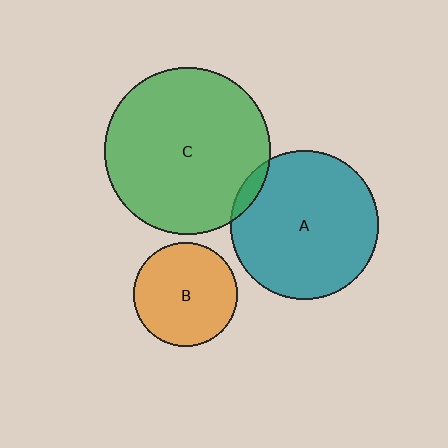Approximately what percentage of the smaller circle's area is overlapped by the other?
Approximately 5%.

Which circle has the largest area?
Circle C (green).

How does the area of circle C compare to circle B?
Approximately 2.5 times.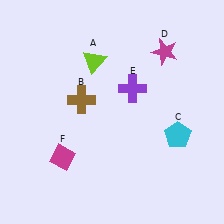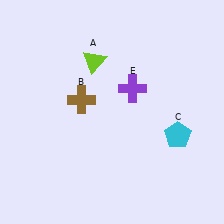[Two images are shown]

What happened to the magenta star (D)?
The magenta star (D) was removed in Image 2. It was in the top-right area of Image 1.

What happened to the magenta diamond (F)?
The magenta diamond (F) was removed in Image 2. It was in the bottom-left area of Image 1.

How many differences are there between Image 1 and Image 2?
There are 2 differences between the two images.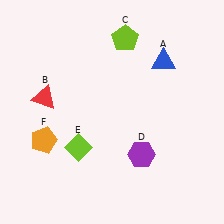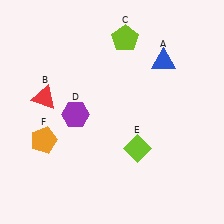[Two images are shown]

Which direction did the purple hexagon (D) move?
The purple hexagon (D) moved left.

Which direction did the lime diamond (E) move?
The lime diamond (E) moved right.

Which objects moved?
The objects that moved are: the purple hexagon (D), the lime diamond (E).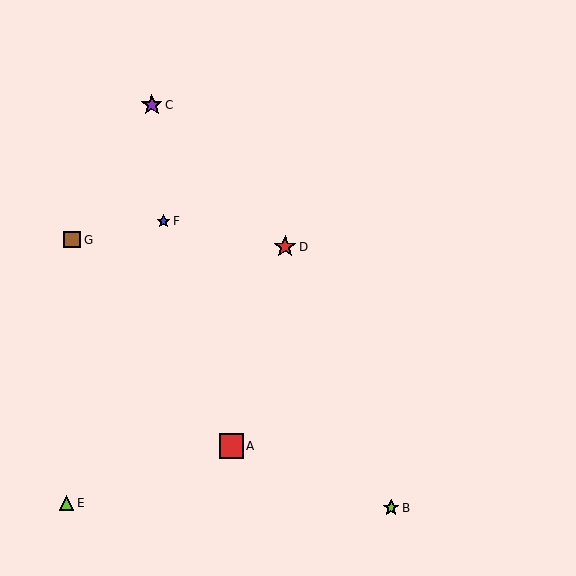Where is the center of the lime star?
The center of the lime star is at (391, 508).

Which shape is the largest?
The red square (labeled A) is the largest.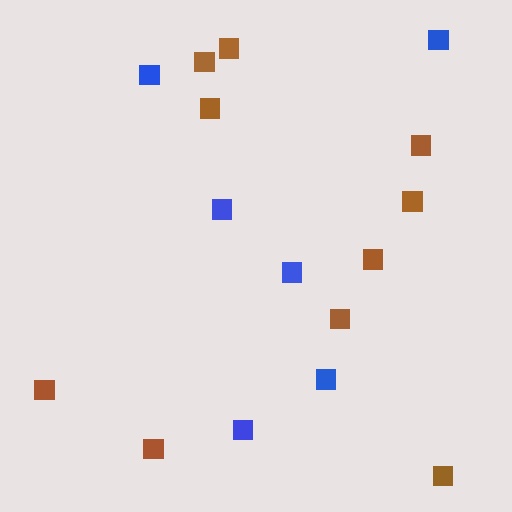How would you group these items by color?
There are 2 groups: one group of blue squares (6) and one group of brown squares (10).